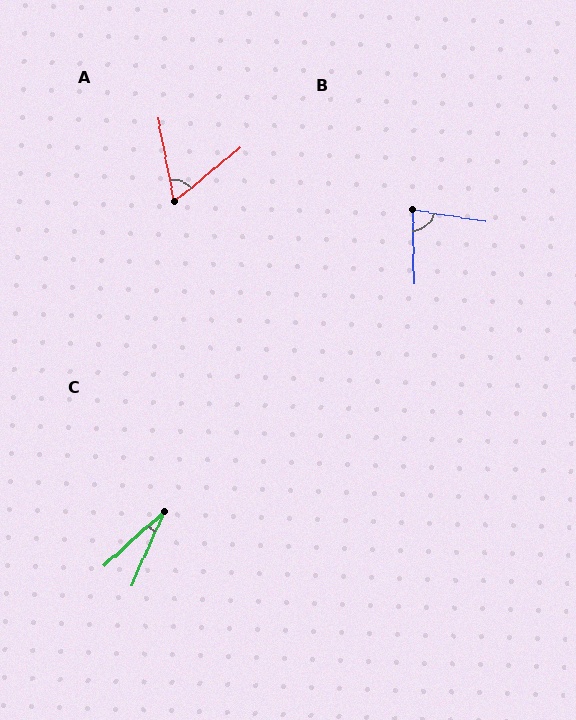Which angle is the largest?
B, at approximately 80 degrees.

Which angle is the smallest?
C, at approximately 24 degrees.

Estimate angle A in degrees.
Approximately 62 degrees.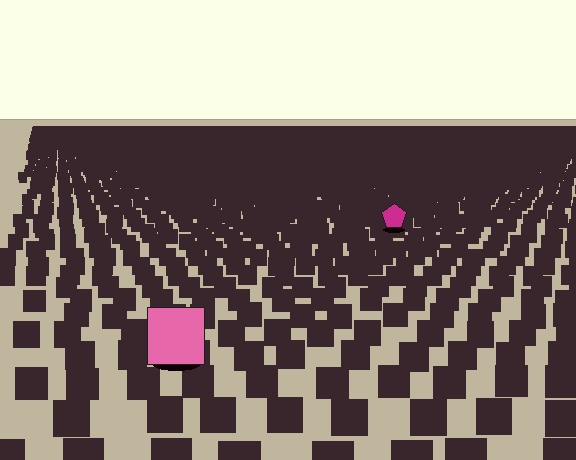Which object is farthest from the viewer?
The magenta pentagon is farthest from the viewer. It appears smaller and the ground texture around it is denser.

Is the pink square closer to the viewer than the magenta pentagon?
Yes. The pink square is closer — you can tell from the texture gradient: the ground texture is coarser near it.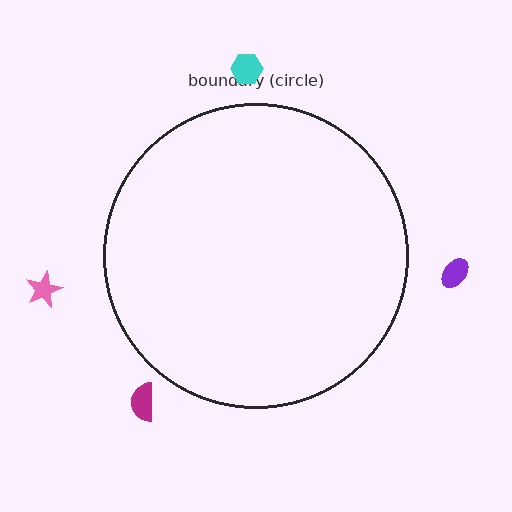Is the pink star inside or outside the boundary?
Outside.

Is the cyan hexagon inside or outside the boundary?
Outside.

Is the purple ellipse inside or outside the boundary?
Outside.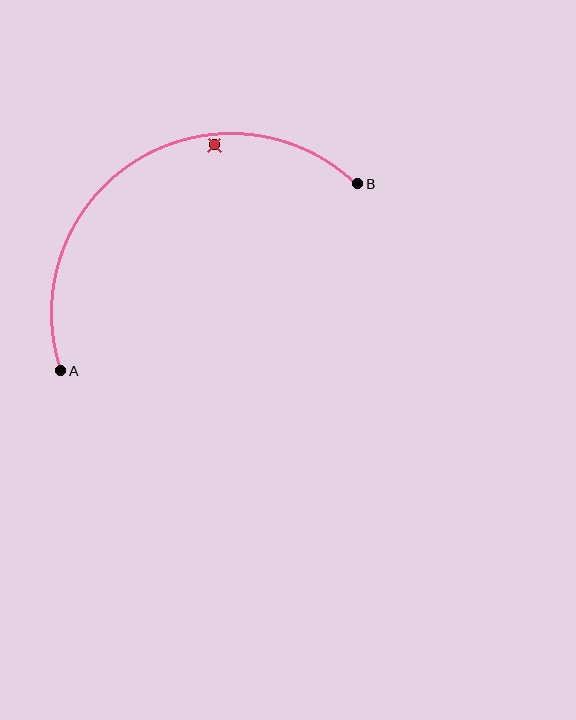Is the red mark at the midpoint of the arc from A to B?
No — the red mark does not lie on the arc at all. It sits slightly inside the curve.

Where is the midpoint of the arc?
The arc midpoint is the point on the curve farthest from the straight line joining A and B. It sits above that line.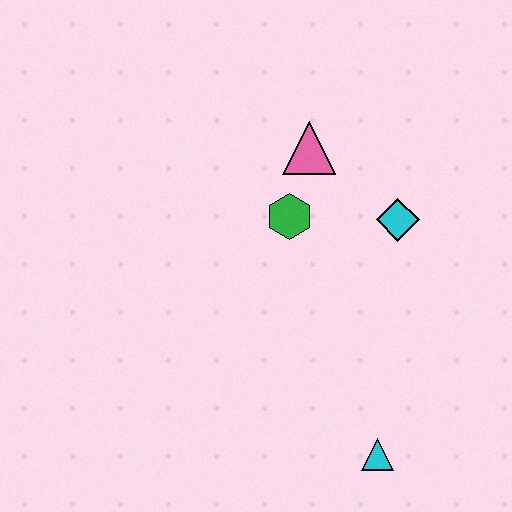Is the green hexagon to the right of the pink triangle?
No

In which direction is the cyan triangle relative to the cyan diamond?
The cyan triangle is below the cyan diamond.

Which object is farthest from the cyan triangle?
The pink triangle is farthest from the cyan triangle.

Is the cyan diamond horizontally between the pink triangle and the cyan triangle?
No